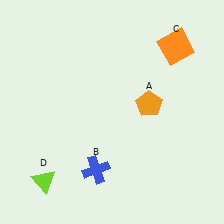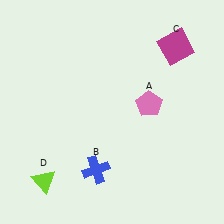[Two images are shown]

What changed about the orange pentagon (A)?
In Image 1, A is orange. In Image 2, it changed to pink.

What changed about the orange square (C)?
In Image 1, C is orange. In Image 2, it changed to magenta.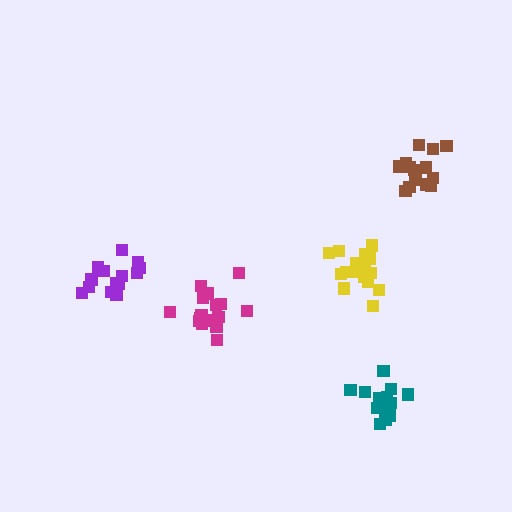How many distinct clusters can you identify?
There are 5 distinct clusters.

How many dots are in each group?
Group 1: 16 dots, Group 2: 14 dots, Group 3: 17 dots, Group 4: 15 dots, Group 5: 17 dots (79 total).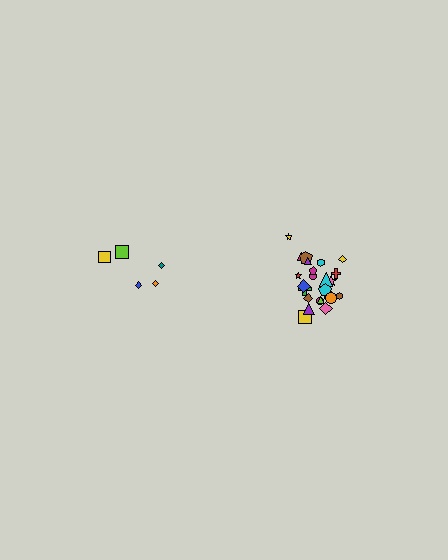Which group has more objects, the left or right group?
The right group.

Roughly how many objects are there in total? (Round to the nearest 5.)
Roughly 30 objects in total.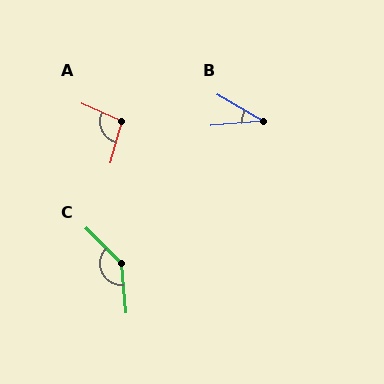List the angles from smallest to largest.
B (36°), A (98°), C (140°).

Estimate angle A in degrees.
Approximately 98 degrees.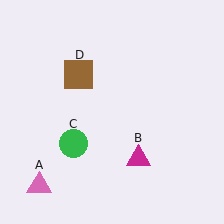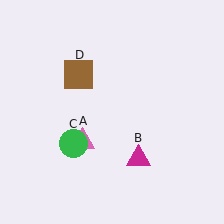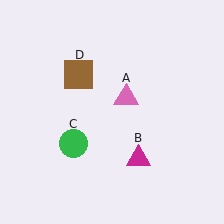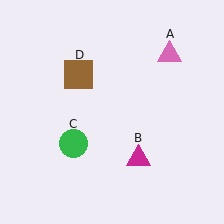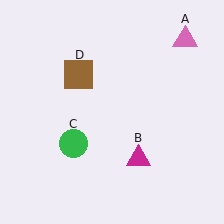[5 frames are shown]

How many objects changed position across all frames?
1 object changed position: pink triangle (object A).